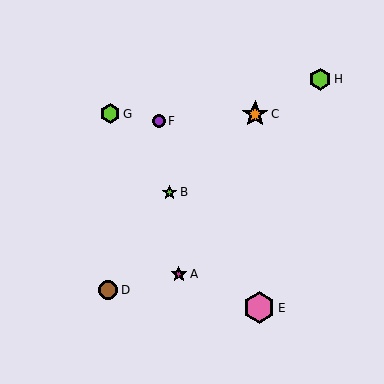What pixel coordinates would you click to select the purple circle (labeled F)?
Click at (159, 121) to select the purple circle F.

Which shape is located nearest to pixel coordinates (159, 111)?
The purple circle (labeled F) at (159, 121) is nearest to that location.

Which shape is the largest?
The pink hexagon (labeled E) is the largest.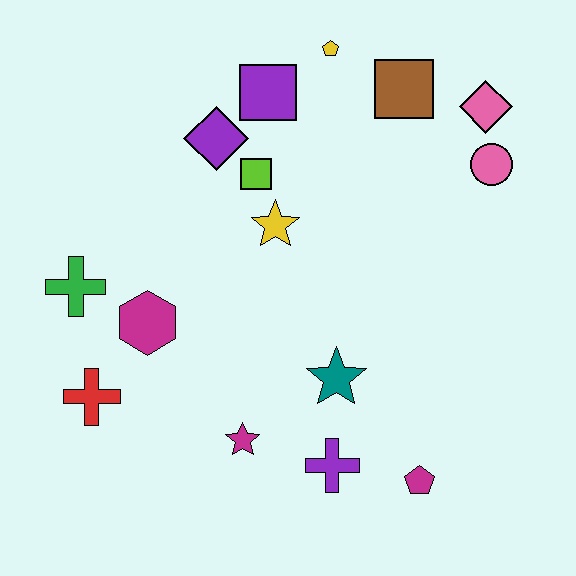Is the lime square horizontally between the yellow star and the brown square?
No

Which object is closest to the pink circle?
The pink diamond is closest to the pink circle.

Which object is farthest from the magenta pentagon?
The yellow pentagon is farthest from the magenta pentagon.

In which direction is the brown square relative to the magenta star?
The brown square is above the magenta star.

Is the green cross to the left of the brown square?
Yes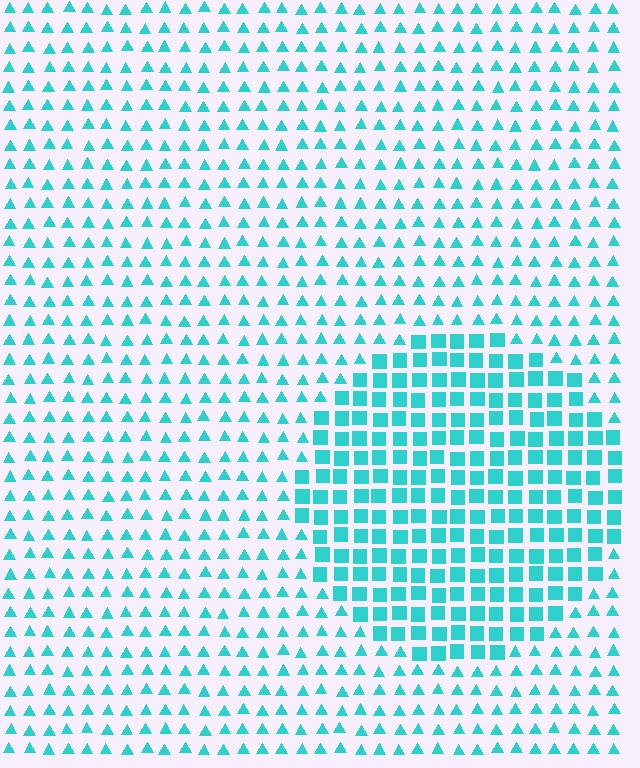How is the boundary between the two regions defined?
The boundary is defined by a change in element shape: squares inside vs. triangles outside. All elements share the same color and spacing.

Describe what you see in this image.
The image is filled with small cyan elements arranged in a uniform grid. A circle-shaped region contains squares, while the surrounding area contains triangles. The boundary is defined purely by the change in element shape.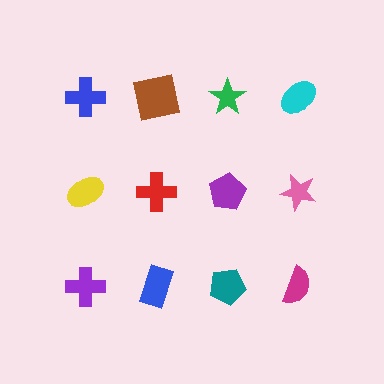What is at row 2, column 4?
A pink star.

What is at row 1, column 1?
A blue cross.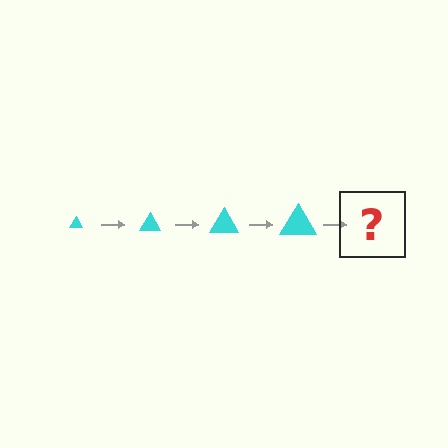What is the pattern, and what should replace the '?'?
The pattern is that the triangle gets progressively larger each step. The '?' should be a cyan triangle, larger than the previous one.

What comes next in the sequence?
The next element should be a cyan triangle, larger than the previous one.